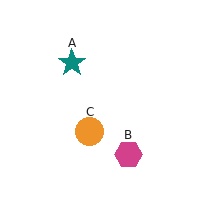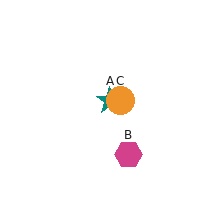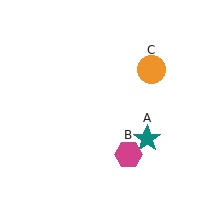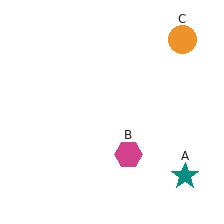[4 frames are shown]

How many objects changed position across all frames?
2 objects changed position: teal star (object A), orange circle (object C).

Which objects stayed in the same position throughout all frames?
Magenta hexagon (object B) remained stationary.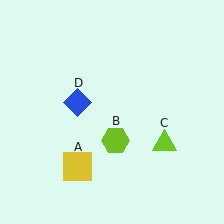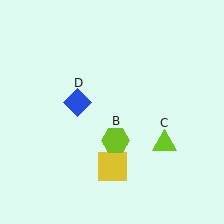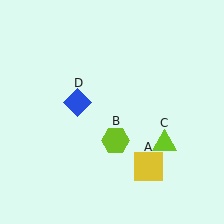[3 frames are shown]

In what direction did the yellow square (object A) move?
The yellow square (object A) moved right.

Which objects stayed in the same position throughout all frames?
Lime hexagon (object B) and lime triangle (object C) and blue diamond (object D) remained stationary.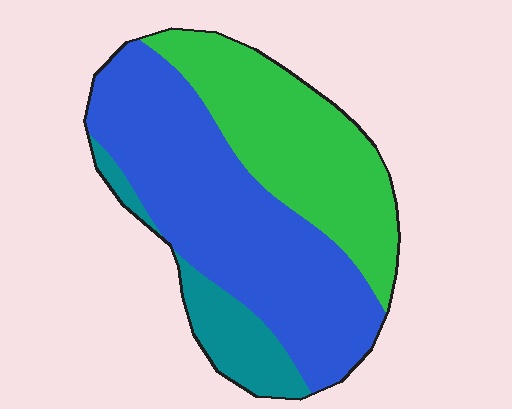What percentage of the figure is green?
Green takes up about one third (1/3) of the figure.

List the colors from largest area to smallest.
From largest to smallest: blue, green, teal.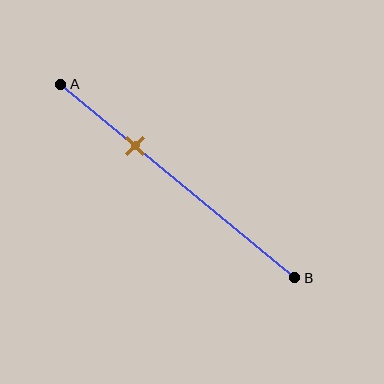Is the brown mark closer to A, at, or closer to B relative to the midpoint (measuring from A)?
The brown mark is closer to point A than the midpoint of segment AB.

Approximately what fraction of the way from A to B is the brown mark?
The brown mark is approximately 30% of the way from A to B.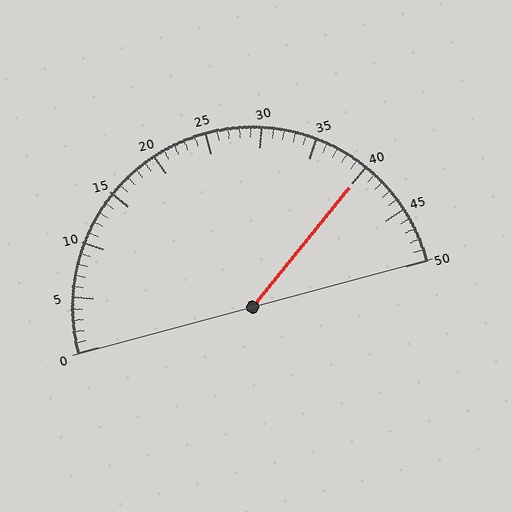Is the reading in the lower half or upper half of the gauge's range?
The reading is in the upper half of the range (0 to 50).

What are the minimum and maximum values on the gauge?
The gauge ranges from 0 to 50.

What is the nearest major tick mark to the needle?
The nearest major tick mark is 40.